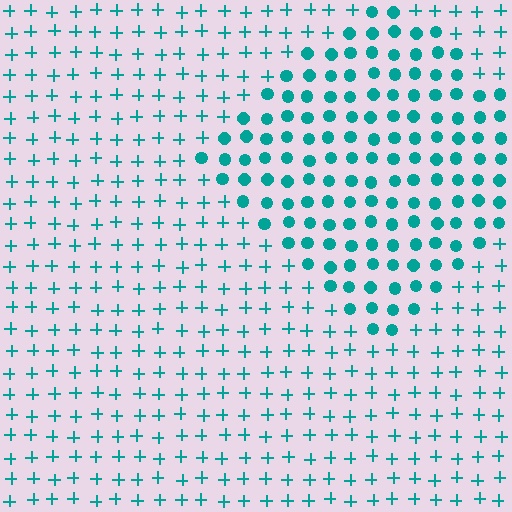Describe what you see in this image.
The image is filled with small teal elements arranged in a uniform grid. A diamond-shaped region contains circles, while the surrounding area contains plus signs. The boundary is defined purely by the change in element shape.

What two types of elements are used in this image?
The image uses circles inside the diamond region and plus signs outside it.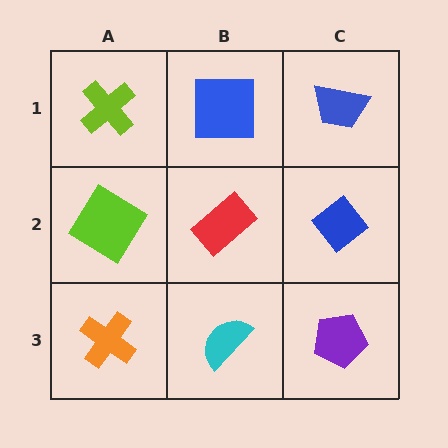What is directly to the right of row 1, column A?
A blue square.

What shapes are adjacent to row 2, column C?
A blue trapezoid (row 1, column C), a purple pentagon (row 3, column C), a red rectangle (row 2, column B).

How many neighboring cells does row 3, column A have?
2.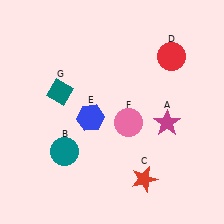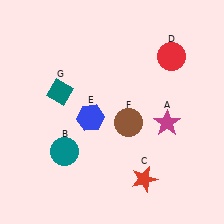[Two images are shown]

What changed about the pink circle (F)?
In Image 1, F is pink. In Image 2, it changed to brown.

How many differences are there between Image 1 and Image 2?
There is 1 difference between the two images.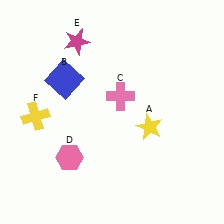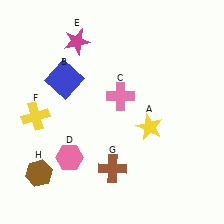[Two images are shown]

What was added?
A brown cross (G), a brown hexagon (H) were added in Image 2.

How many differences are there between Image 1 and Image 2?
There are 2 differences between the two images.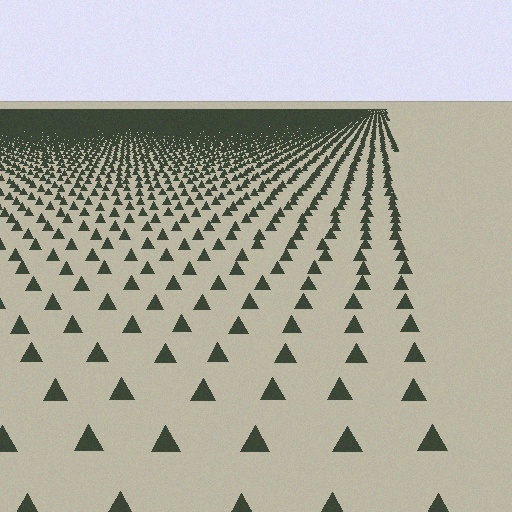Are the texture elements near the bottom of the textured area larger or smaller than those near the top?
Larger. Near the bottom, elements are closer to the viewer and appear at a bigger on-screen size.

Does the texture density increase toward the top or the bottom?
Density increases toward the top.